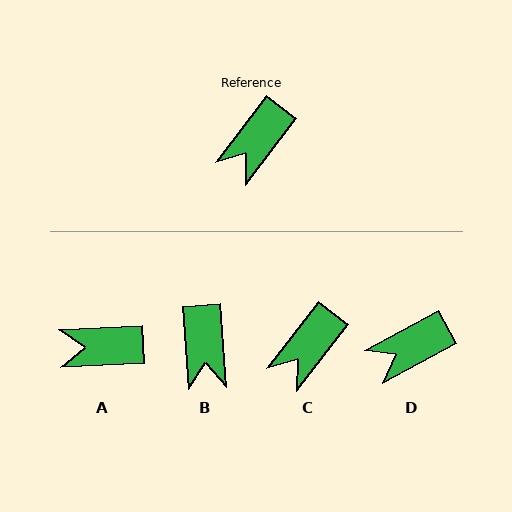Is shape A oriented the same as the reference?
No, it is off by about 50 degrees.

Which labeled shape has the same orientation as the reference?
C.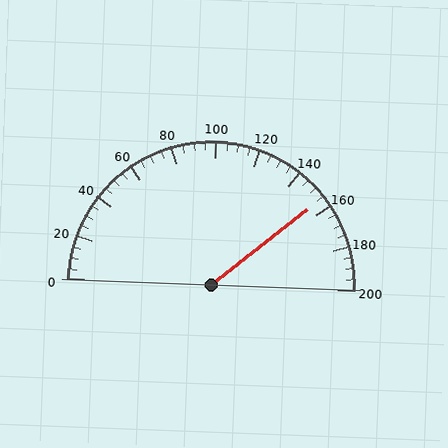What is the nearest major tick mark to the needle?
The nearest major tick mark is 160.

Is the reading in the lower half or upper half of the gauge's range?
The reading is in the upper half of the range (0 to 200).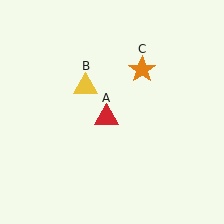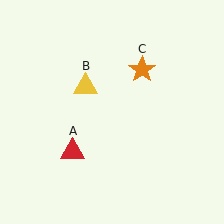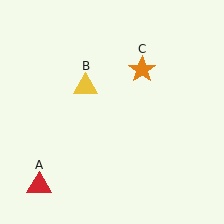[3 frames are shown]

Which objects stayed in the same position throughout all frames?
Yellow triangle (object B) and orange star (object C) remained stationary.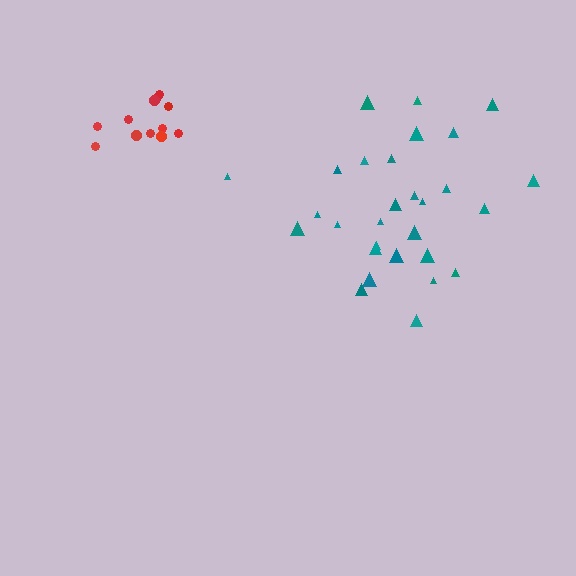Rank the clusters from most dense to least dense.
red, teal.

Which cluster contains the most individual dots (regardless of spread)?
Teal (29).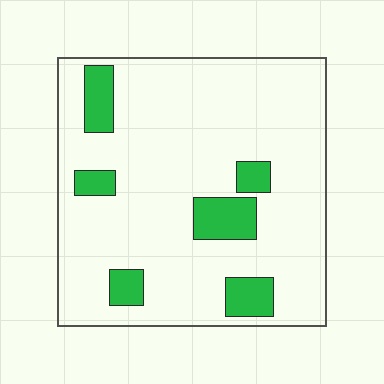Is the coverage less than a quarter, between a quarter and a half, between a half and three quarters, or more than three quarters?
Less than a quarter.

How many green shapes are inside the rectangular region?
6.